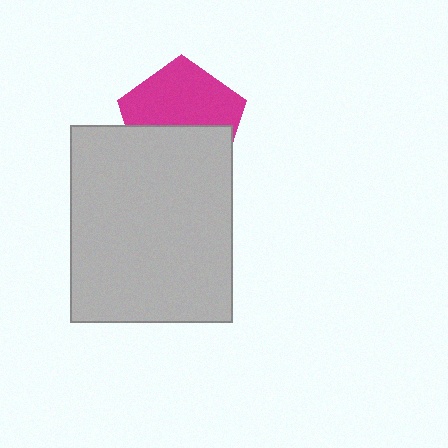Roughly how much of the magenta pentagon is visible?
About half of it is visible (roughly 55%).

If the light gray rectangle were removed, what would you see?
You would see the complete magenta pentagon.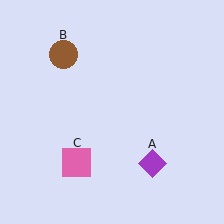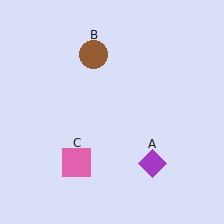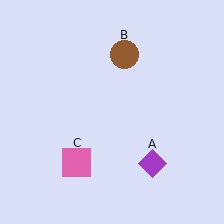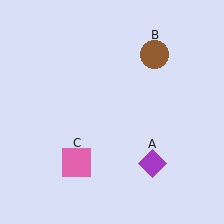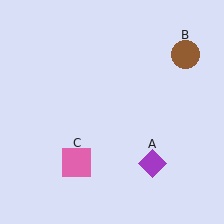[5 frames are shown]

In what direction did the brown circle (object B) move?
The brown circle (object B) moved right.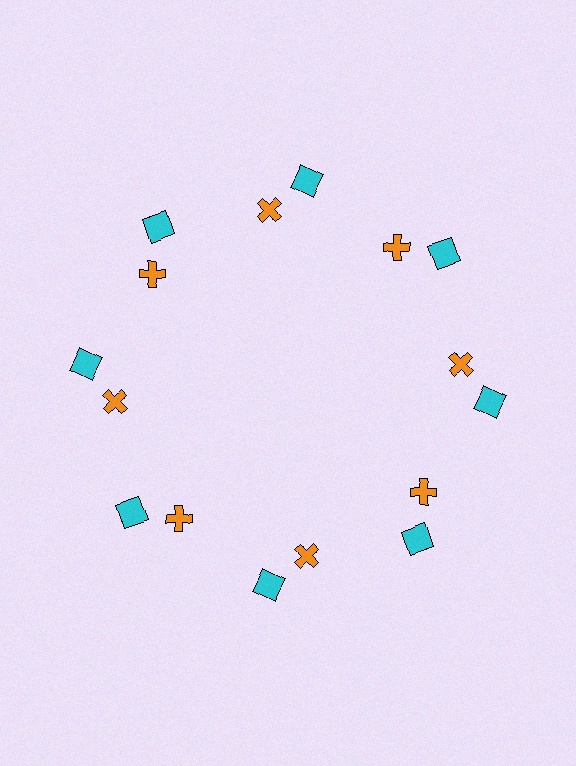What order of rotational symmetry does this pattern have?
This pattern has 8-fold rotational symmetry.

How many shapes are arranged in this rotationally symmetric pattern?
There are 16 shapes, arranged in 8 groups of 2.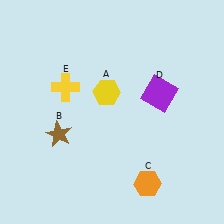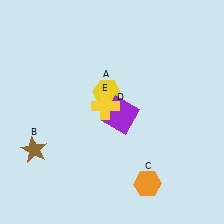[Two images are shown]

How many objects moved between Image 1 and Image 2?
3 objects moved between the two images.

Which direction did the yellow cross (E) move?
The yellow cross (E) moved right.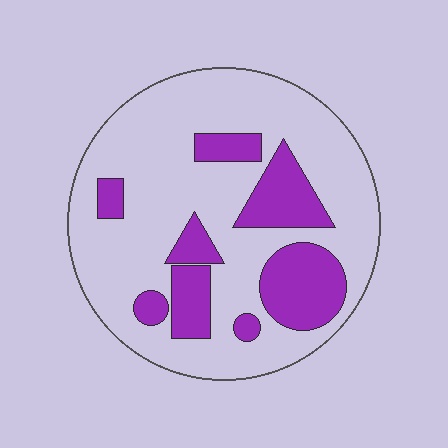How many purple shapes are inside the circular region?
8.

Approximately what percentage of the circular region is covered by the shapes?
Approximately 25%.